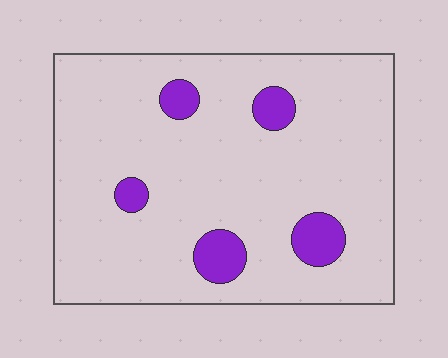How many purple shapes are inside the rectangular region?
5.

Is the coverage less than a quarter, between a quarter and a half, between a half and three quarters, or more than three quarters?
Less than a quarter.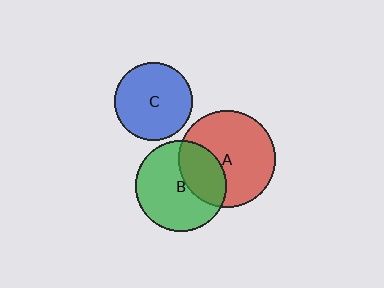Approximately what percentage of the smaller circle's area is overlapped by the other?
Approximately 35%.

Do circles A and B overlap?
Yes.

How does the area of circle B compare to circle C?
Approximately 1.4 times.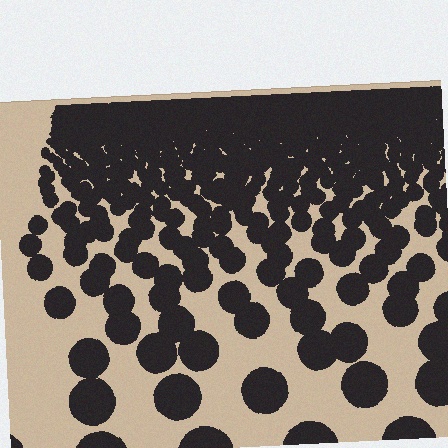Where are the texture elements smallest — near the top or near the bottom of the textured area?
Near the top.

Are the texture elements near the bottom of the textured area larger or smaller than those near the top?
Larger. Near the bottom, elements are closer to the viewer and appear at a bigger on-screen size.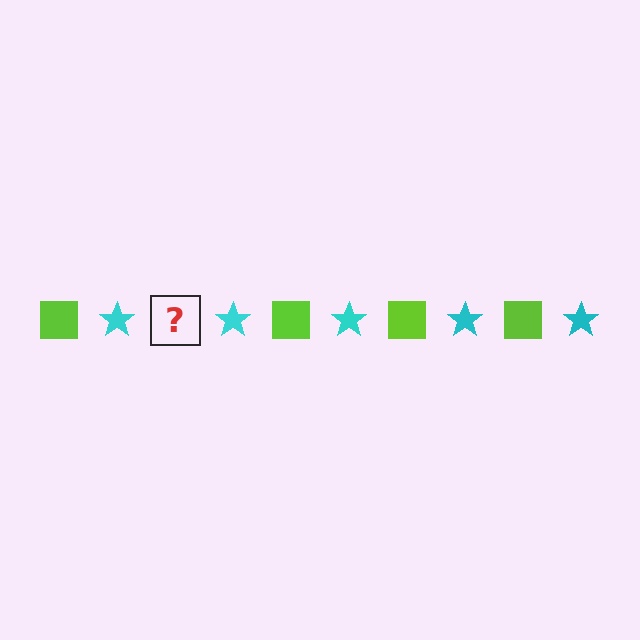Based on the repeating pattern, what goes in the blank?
The blank should be a lime square.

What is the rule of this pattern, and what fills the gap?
The rule is that the pattern alternates between lime square and cyan star. The gap should be filled with a lime square.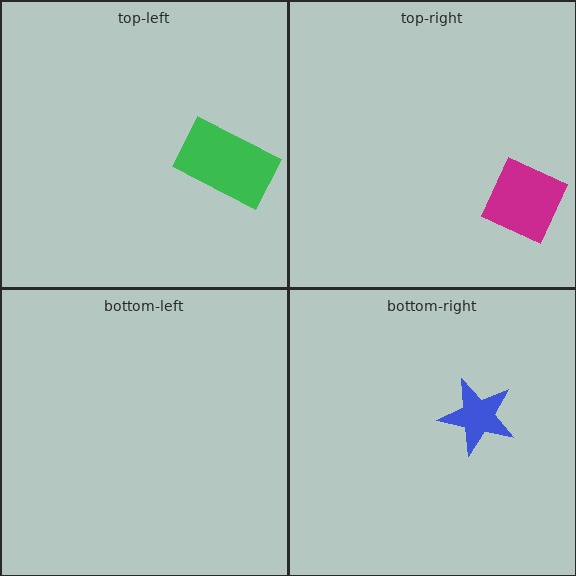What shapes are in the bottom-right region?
The blue star.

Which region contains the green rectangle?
The top-left region.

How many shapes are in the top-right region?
1.